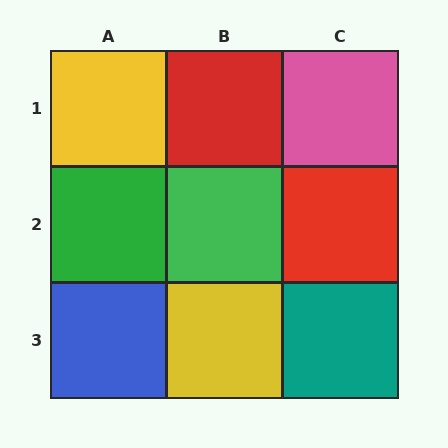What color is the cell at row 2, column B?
Green.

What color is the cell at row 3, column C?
Teal.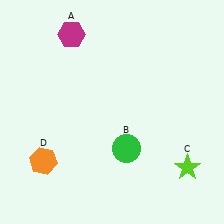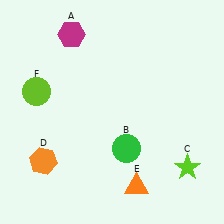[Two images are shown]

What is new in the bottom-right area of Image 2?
An orange triangle (E) was added in the bottom-right area of Image 2.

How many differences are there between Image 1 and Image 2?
There are 2 differences between the two images.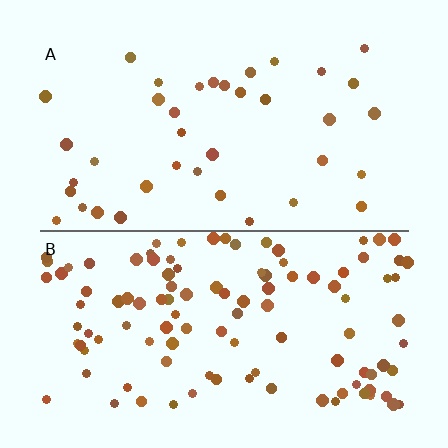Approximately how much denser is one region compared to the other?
Approximately 2.9× — region B over region A.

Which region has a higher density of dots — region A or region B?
B (the bottom).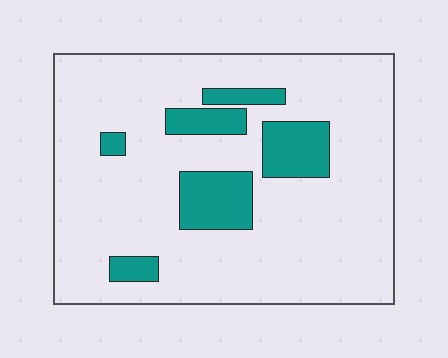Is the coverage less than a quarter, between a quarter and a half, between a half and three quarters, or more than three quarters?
Less than a quarter.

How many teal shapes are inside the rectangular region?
6.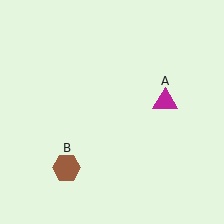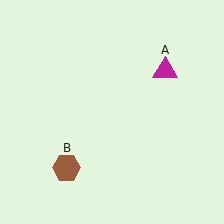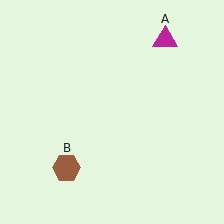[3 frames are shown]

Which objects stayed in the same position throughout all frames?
Brown hexagon (object B) remained stationary.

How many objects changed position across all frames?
1 object changed position: magenta triangle (object A).